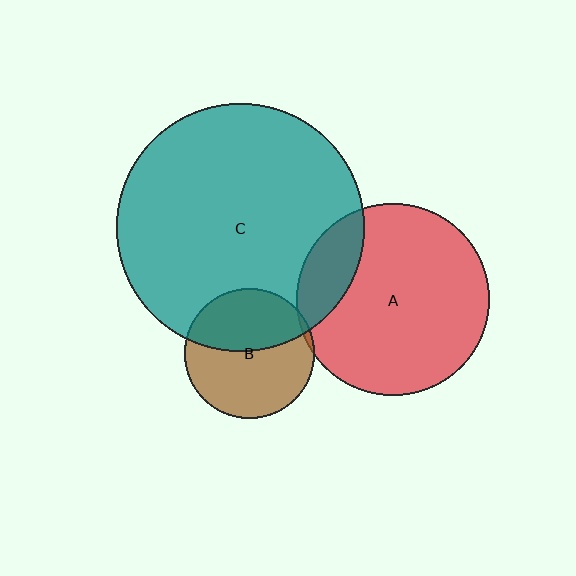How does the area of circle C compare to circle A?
Approximately 1.7 times.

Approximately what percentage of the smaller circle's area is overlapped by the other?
Approximately 45%.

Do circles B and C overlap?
Yes.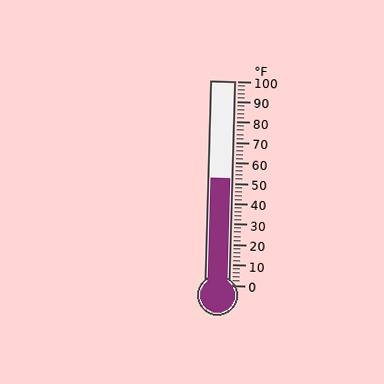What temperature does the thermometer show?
The thermometer shows approximately 52°F.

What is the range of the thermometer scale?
The thermometer scale ranges from 0°F to 100°F.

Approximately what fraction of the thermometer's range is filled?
The thermometer is filled to approximately 50% of its range.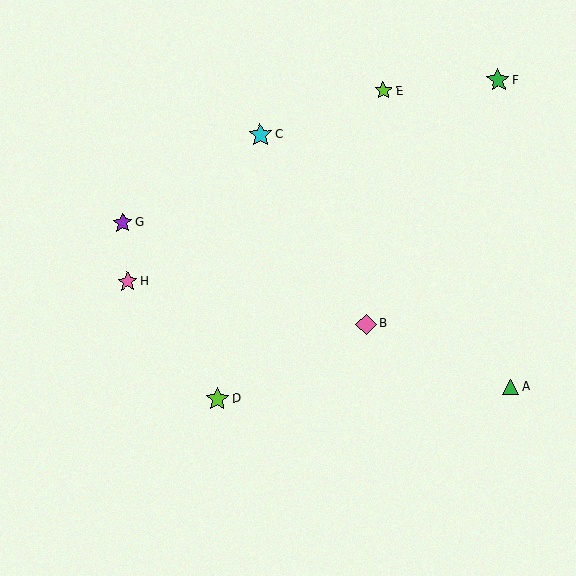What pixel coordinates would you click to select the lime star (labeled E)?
Click at (383, 91) to select the lime star E.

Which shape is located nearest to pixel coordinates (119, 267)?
The pink star (labeled H) at (127, 282) is nearest to that location.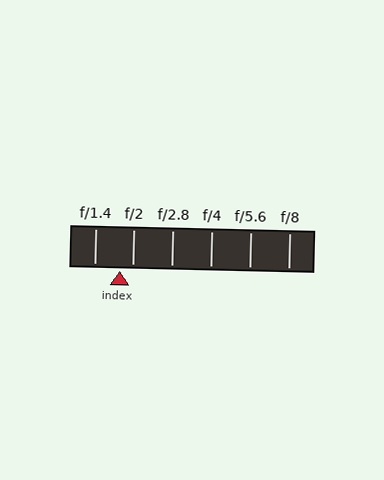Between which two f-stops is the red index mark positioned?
The index mark is between f/1.4 and f/2.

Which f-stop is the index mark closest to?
The index mark is closest to f/2.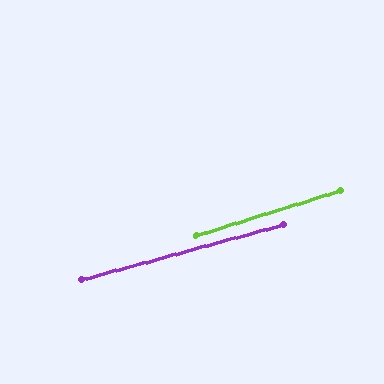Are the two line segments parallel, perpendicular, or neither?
Parallel — their directions differ by only 2.0°.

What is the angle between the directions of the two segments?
Approximately 2 degrees.